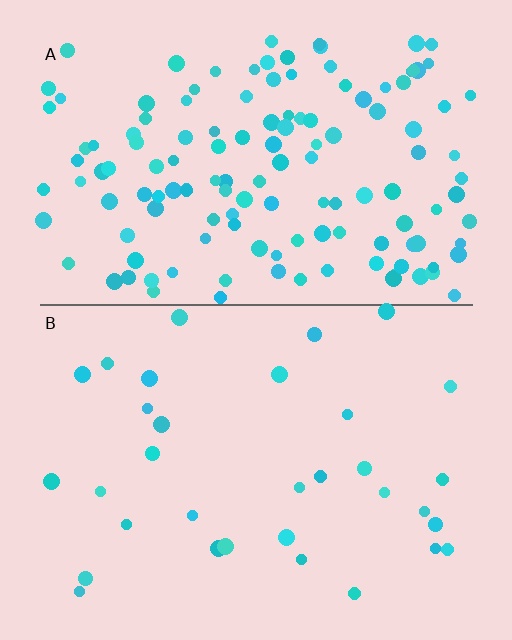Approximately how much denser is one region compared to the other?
Approximately 4.0× — region A over region B.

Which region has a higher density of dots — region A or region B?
A (the top).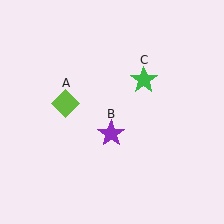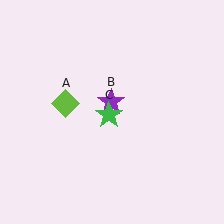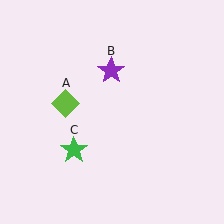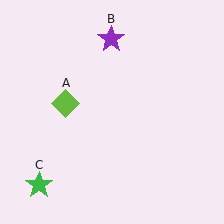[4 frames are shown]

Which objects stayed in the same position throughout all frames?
Lime diamond (object A) remained stationary.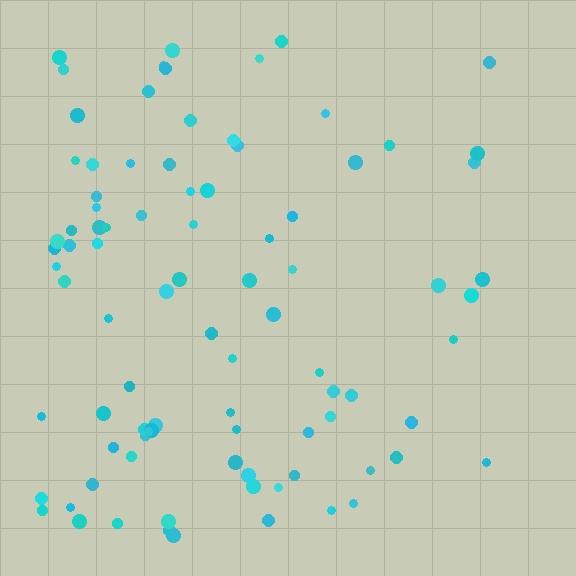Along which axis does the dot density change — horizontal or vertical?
Horizontal.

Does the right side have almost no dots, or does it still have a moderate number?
Still a moderate number, just noticeably fewer than the left.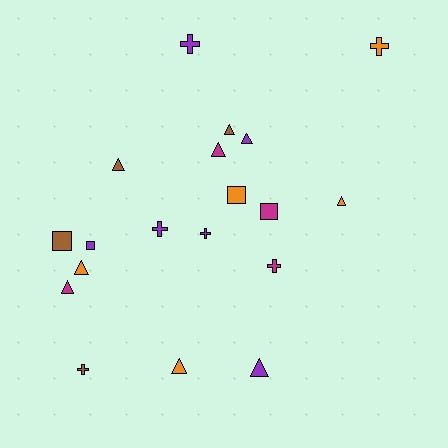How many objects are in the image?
There are 19 objects.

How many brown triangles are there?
There are 2 brown triangles.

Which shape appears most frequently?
Triangle, with 9 objects.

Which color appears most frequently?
Purple, with 6 objects.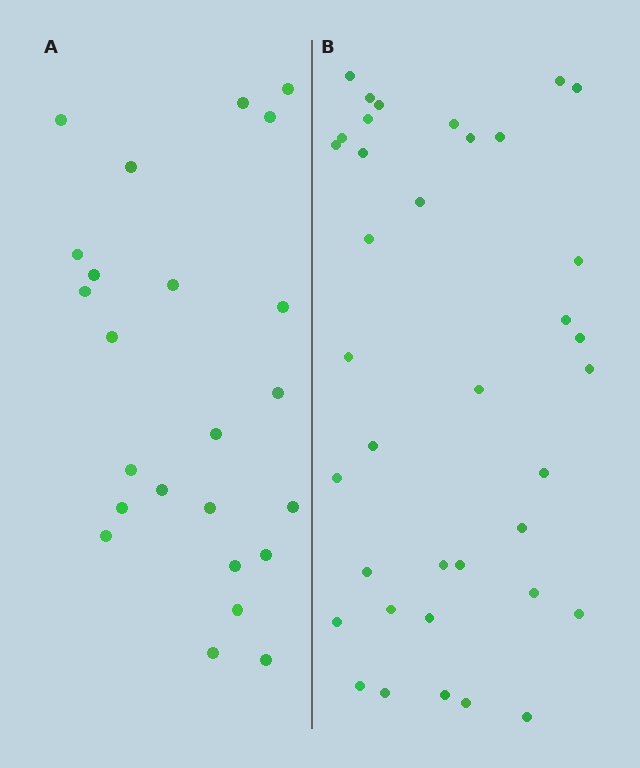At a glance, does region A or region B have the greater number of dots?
Region B (the right region) has more dots.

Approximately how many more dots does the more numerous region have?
Region B has approximately 15 more dots than region A.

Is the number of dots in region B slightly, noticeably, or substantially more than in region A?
Region B has substantially more. The ratio is roughly 1.5 to 1.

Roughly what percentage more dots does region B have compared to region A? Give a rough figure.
About 55% more.